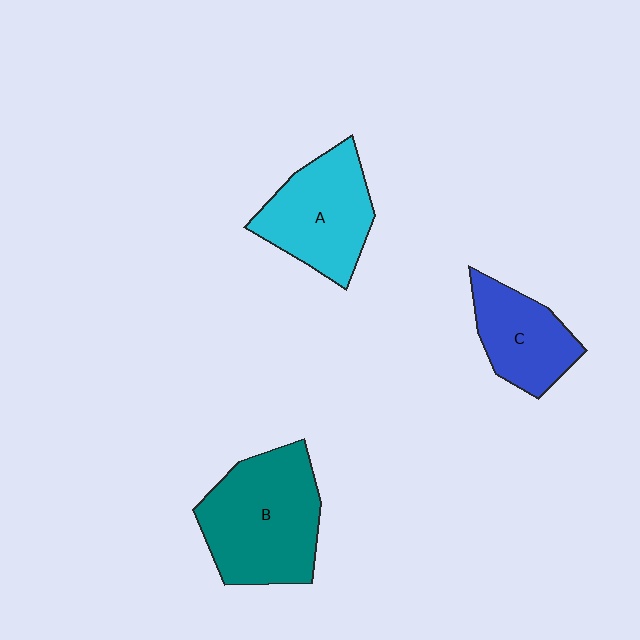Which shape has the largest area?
Shape B (teal).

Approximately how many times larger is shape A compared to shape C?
Approximately 1.3 times.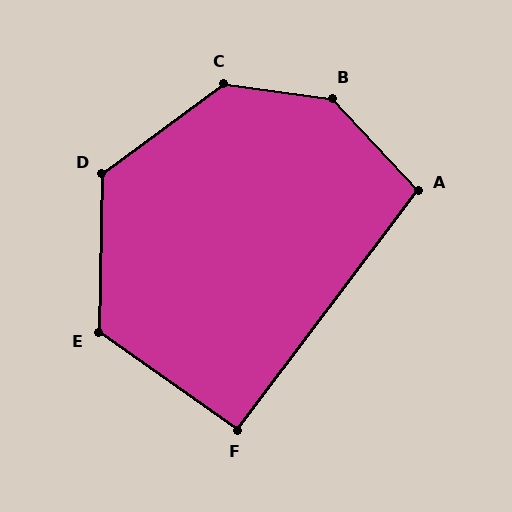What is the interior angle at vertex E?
Approximately 124 degrees (obtuse).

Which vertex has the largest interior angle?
B, at approximately 140 degrees.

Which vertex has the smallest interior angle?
F, at approximately 92 degrees.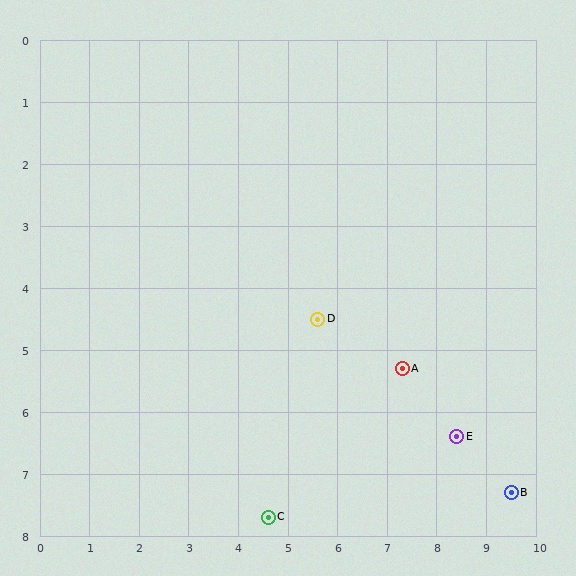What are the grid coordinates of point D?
Point D is at approximately (5.6, 4.5).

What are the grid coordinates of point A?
Point A is at approximately (7.3, 5.3).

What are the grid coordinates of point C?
Point C is at approximately (4.6, 7.7).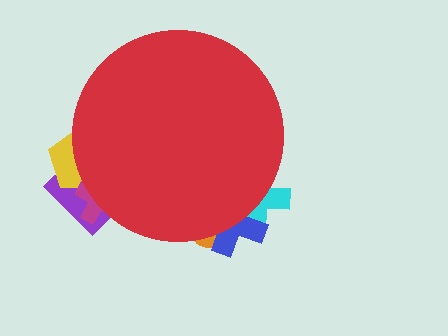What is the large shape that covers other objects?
A red circle.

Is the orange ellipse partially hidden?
Yes, the orange ellipse is partially hidden behind the red circle.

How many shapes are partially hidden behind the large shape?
6 shapes are partially hidden.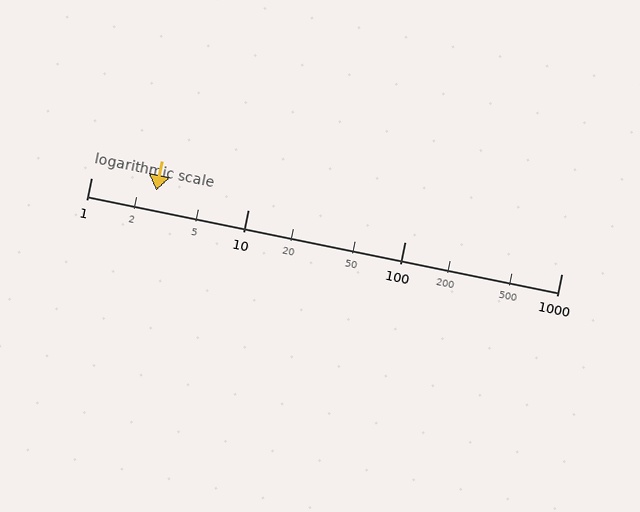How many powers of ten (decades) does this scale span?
The scale spans 3 decades, from 1 to 1000.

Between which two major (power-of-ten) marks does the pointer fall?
The pointer is between 1 and 10.